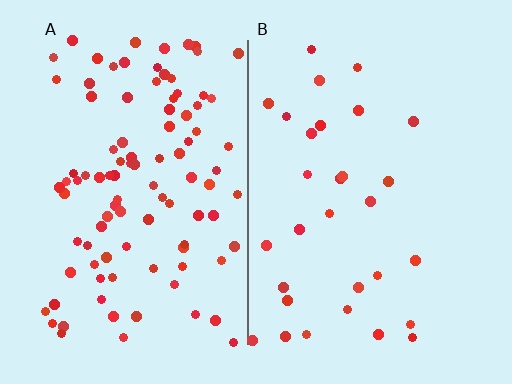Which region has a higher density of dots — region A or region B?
A (the left).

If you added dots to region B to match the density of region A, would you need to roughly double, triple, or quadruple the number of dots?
Approximately triple.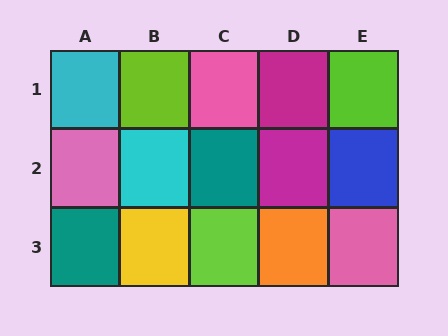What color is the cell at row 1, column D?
Magenta.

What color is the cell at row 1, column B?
Lime.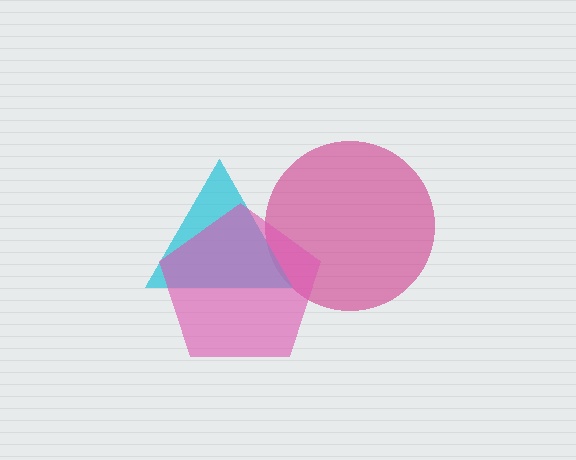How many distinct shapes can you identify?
There are 3 distinct shapes: a magenta circle, a cyan triangle, a pink pentagon.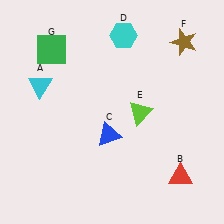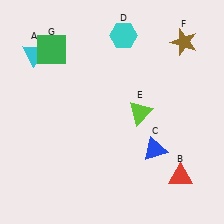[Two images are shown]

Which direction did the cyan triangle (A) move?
The cyan triangle (A) moved up.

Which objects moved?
The objects that moved are: the cyan triangle (A), the blue triangle (C).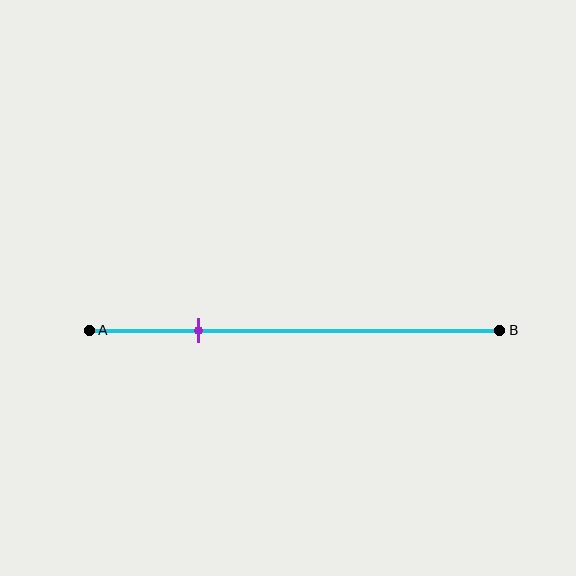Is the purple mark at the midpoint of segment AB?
No, the mark is at about 25% from A, not at the 50% midpoint.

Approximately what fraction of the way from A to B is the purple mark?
The purple mark is approximately 25% of the way from A to B.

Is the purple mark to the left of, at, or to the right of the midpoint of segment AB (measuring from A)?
The purple mark is to the left of the midpoint of segment AB.